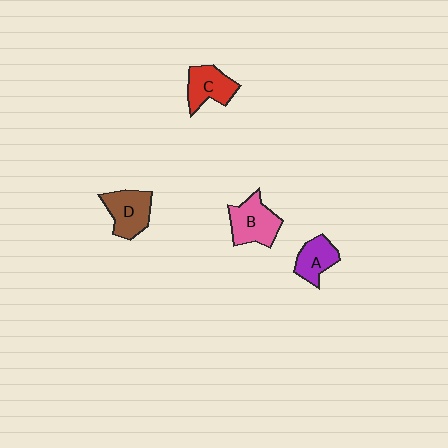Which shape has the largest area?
Shape B (pink).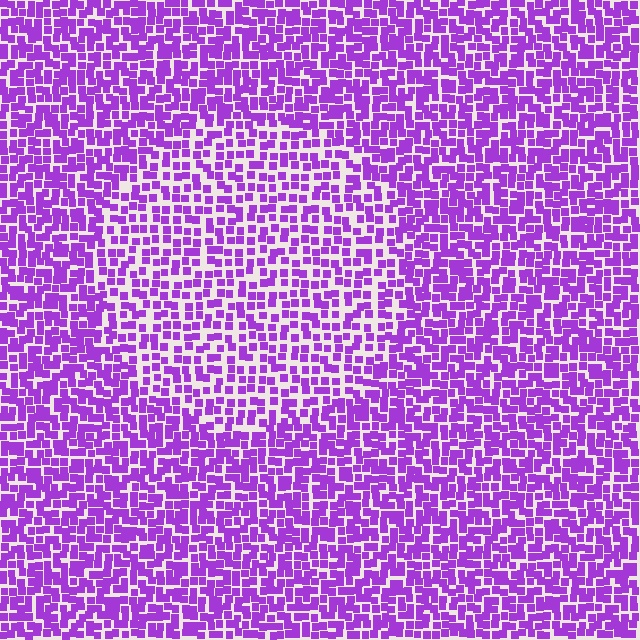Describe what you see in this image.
The image contains small purple elements arranged at two different densities. A circle-shaped region is visible where the elements are less densely packed than the surrounding area.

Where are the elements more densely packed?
The elements are more densely packed outside the circle boundary.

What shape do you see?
I see a circle.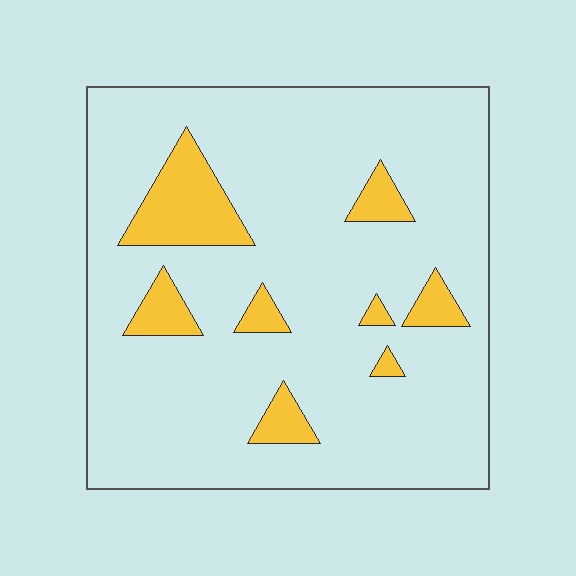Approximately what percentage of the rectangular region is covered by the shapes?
Approximately 15%.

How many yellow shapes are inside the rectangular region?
8.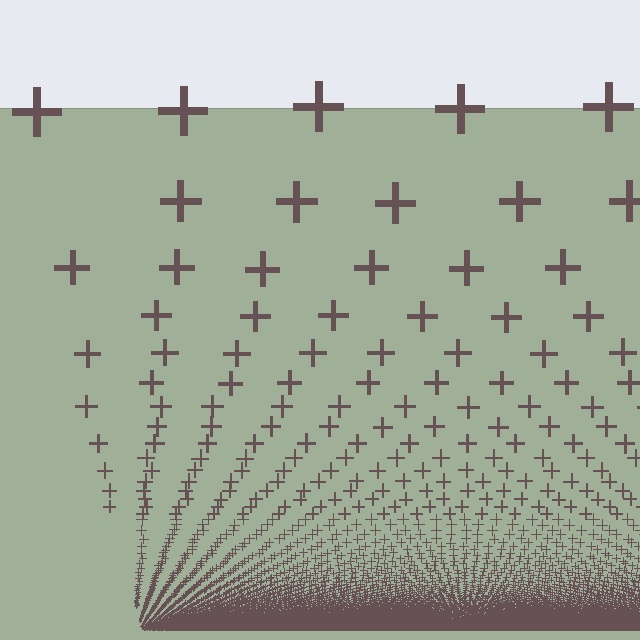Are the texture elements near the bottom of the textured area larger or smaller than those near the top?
Smaller. The gradient is inverted — elements near the bottom are smaller and denser.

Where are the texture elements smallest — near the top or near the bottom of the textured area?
Near the bottom.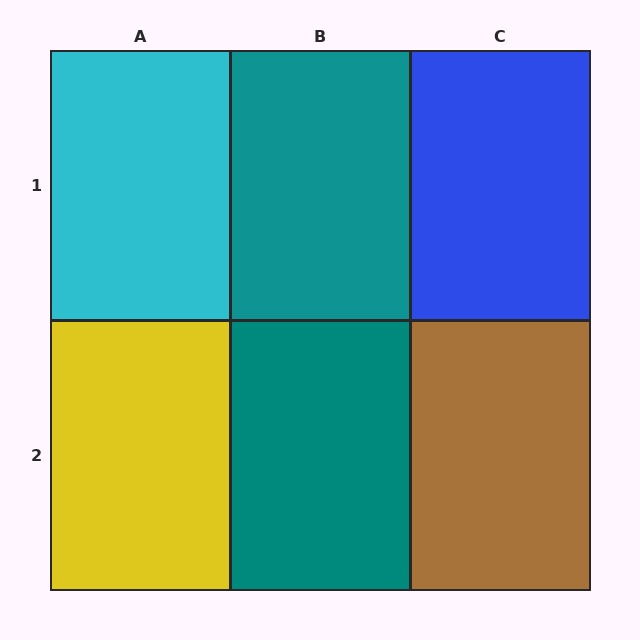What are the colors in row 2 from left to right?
Yellow, teal, brown.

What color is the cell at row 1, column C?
Blue.